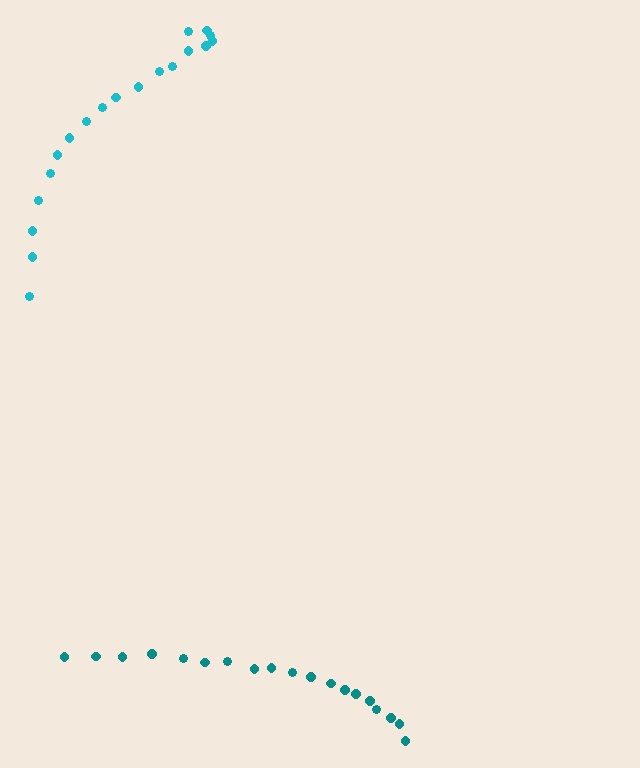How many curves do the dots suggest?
There are 2 distinct paths.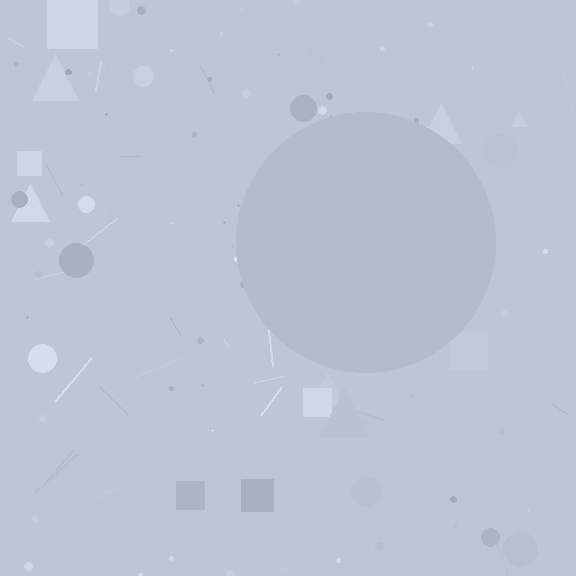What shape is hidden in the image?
A circle is hidden in the image.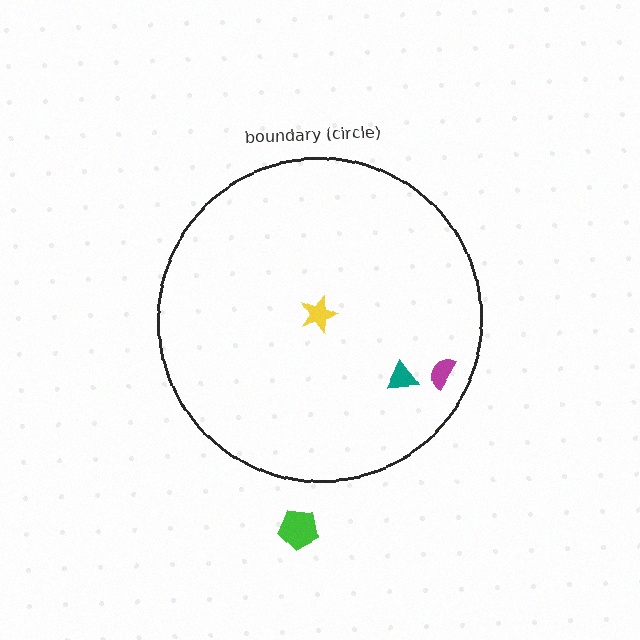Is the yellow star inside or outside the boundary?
Inside.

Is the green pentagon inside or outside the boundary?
Outside.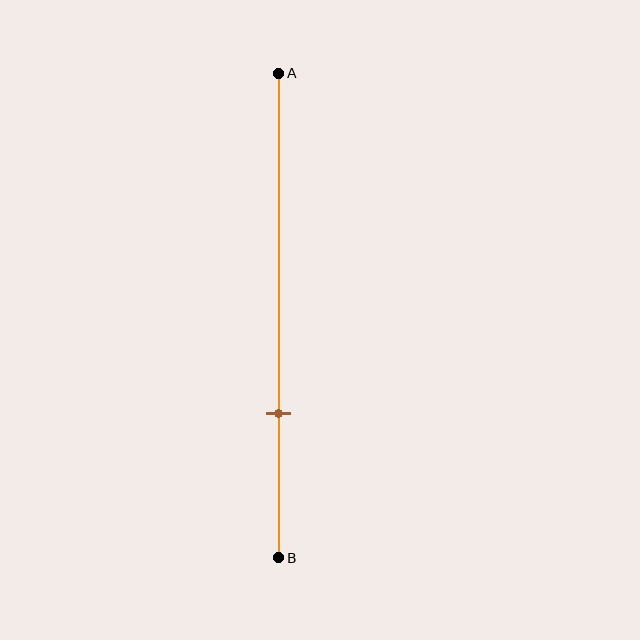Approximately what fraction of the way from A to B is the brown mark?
The brown mark is approximately 70% of the way from A to B.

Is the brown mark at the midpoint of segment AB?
No, the mark is at about 70% from A, not at the 50% midpoint.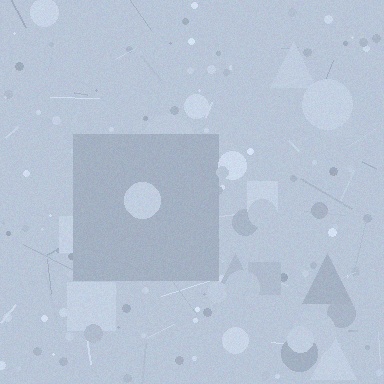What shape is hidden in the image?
A square is hidden in the image.